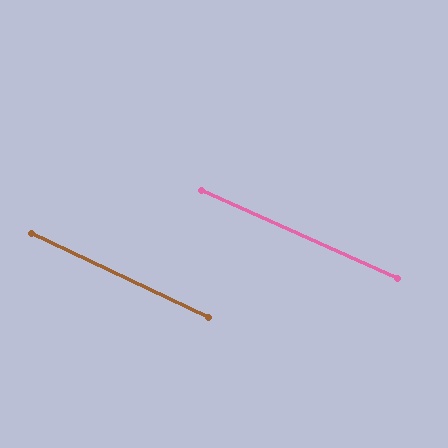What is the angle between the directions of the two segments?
Approximately 1 degree.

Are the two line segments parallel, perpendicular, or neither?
Parallel — their directions differ by only 1.5°.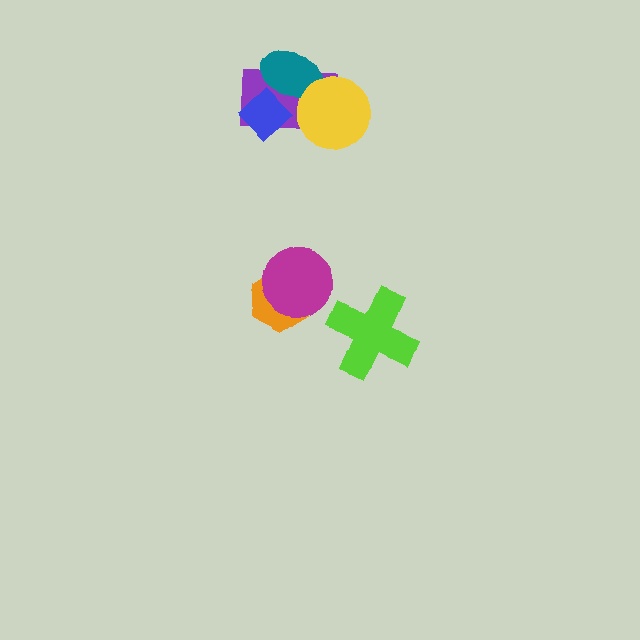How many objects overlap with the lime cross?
0 objects overlap with the lime cross.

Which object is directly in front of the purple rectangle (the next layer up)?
The teal ellipse is directly in front of the purple rectangle.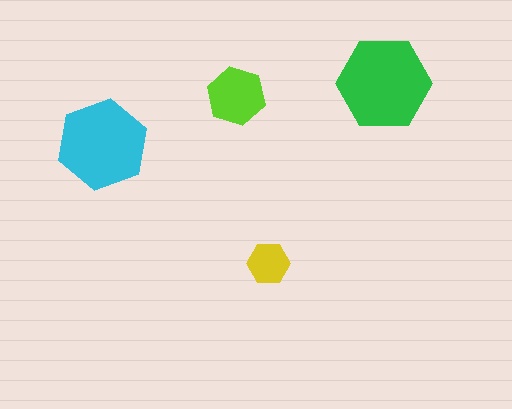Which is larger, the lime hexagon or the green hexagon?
The green one.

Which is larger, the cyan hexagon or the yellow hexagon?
The cyan one.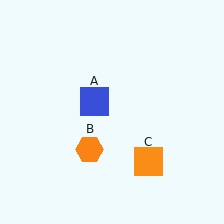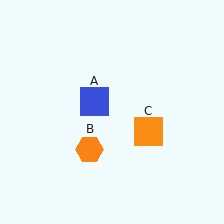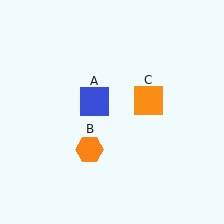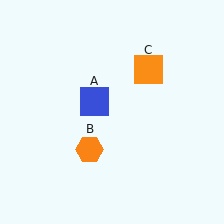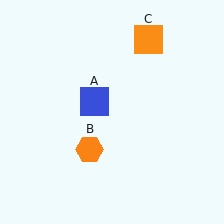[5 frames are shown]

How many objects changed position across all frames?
1 object changed position: orange square (object C).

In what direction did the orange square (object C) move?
The orange square (object C) moved up.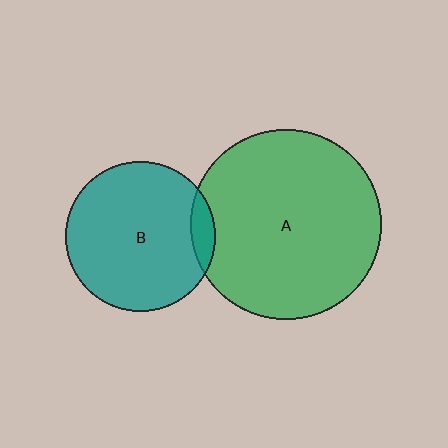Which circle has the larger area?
Circle A (green).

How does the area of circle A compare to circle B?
Approximately 1.6 times.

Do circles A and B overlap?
Yes.